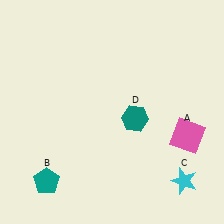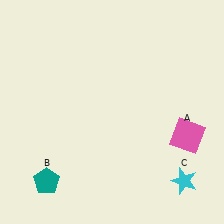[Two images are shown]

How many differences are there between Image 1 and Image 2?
There is 1 difference between the two images.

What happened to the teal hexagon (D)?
The teal hexagon (D) was removed in Image 2. It was in the bottom-right area of Image 1.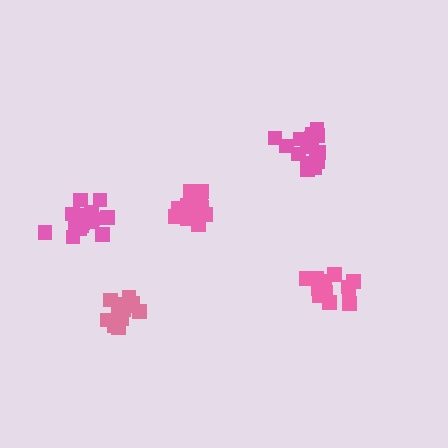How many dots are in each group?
Group 1: 16 dots, Group 2: 14 dots, Group 3: 17 dots, Group 4: 16 dots, Group 5: 18 dots (81 total).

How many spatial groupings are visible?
There are 5 spatial groupings.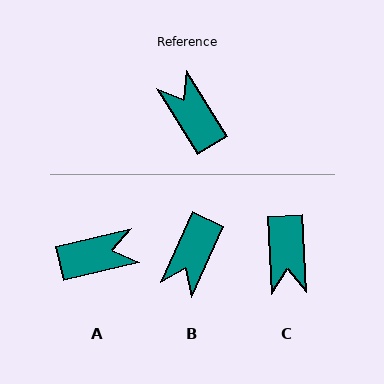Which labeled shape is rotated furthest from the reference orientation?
C, about 151 degrees away.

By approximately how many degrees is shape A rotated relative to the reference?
Approximately 108 degrees clockwise.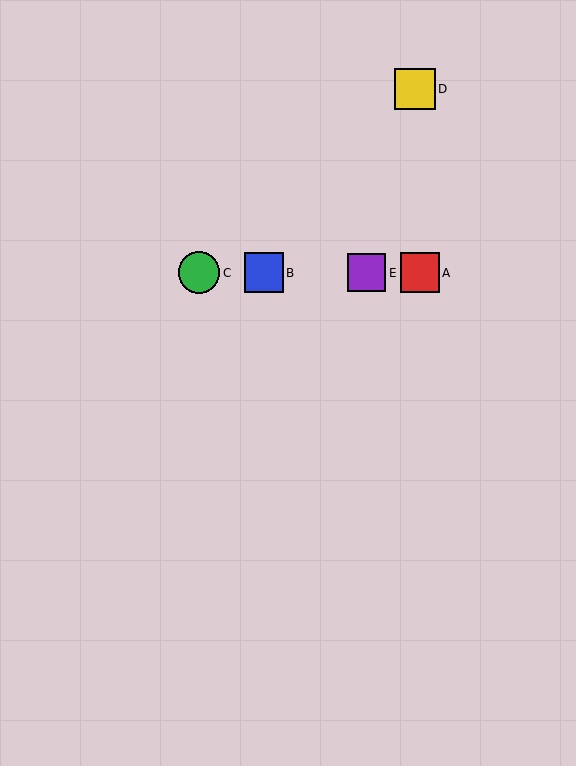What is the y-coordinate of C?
Object C is at y≈273.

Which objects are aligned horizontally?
Objects A, B, C, E are aligned horizontally.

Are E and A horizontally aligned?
Yes, both are at y≈273.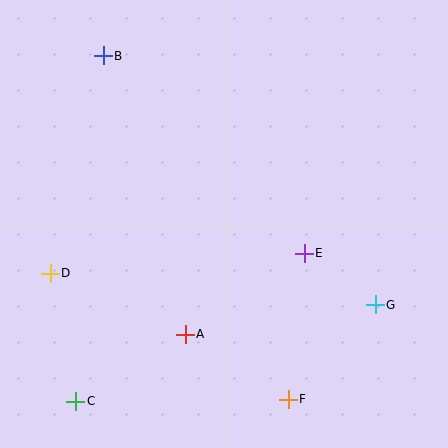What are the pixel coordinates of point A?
Point A is at (185, 334).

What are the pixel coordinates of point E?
Point E is at (304, 253).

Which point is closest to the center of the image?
Point E at (304, 253) is closest to the center.